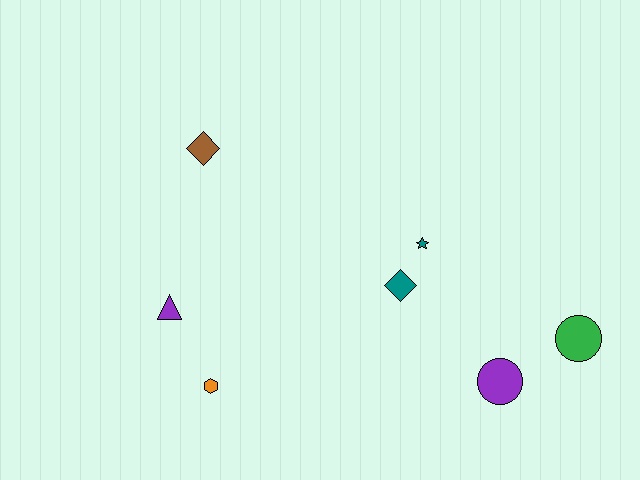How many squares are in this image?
There are no squares.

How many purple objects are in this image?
There are 2 purple objects.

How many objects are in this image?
There are 7 objects.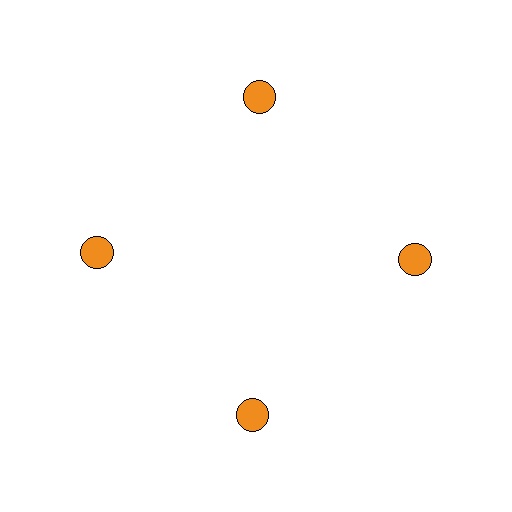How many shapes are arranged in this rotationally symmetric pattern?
There are 4 shapes, arranged in 4 groups of 1.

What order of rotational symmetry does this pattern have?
This pattern has 4-fold rotational symmetry.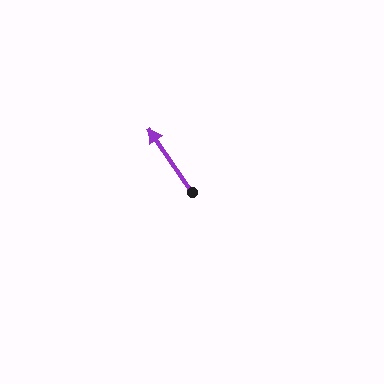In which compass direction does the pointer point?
Northwest.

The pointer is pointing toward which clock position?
Roughly 11 o'clock.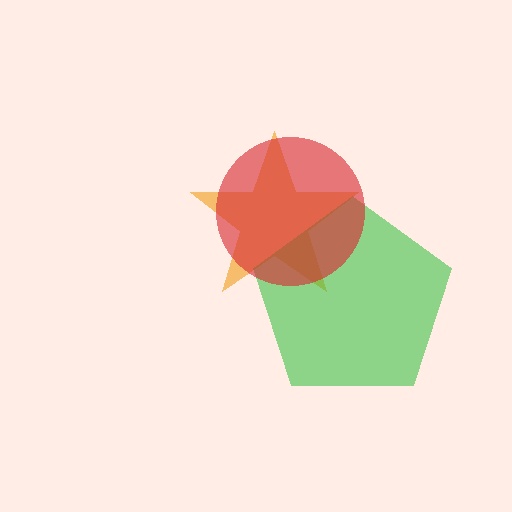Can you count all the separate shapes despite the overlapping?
Yes, there are 3 separate shapes.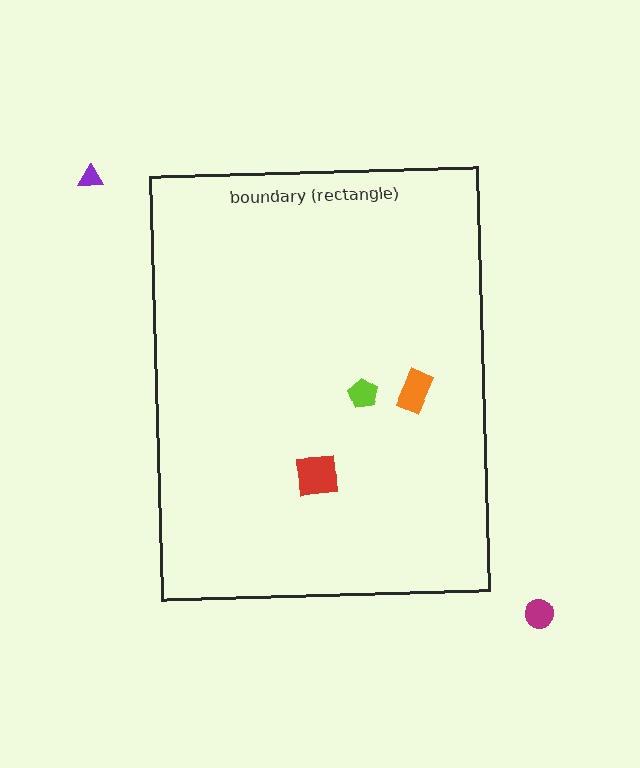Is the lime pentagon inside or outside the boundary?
Inside.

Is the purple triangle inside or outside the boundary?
Outside.